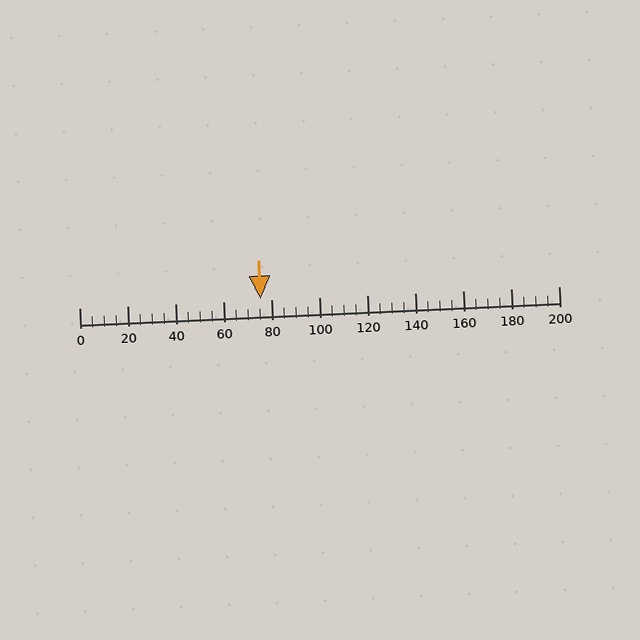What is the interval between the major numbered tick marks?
The major tick marks are spaced 20 units apart.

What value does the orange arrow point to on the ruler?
The orange arrow points to approximately 76.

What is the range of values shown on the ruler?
The ruler shows values from 0 to 200.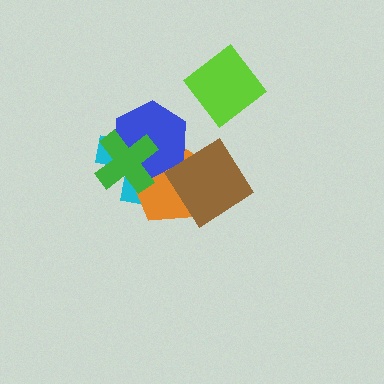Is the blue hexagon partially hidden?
Yes, it is partially covered by another shape.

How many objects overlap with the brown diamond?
3 objects overlap with the brown diamond.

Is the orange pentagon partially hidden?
Yes, it is partially covered by another shape.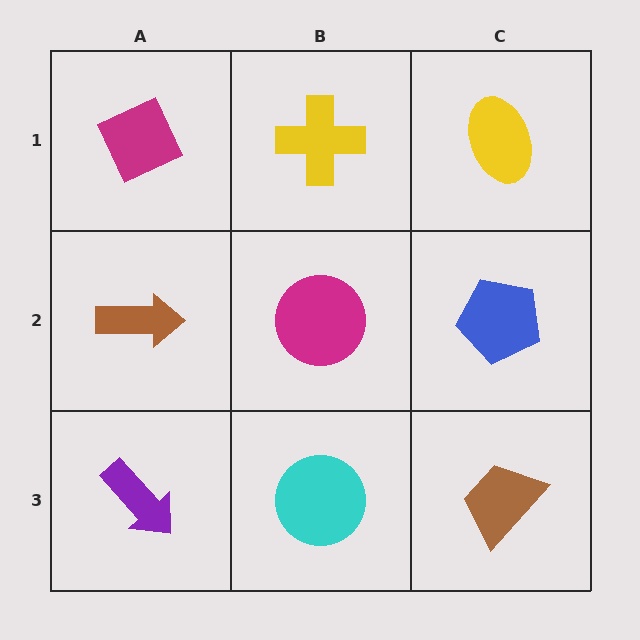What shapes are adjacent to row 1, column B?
A magenta circle (row 2, column B), a magenta diamond (row 1, column A), a yellow ellipse (row 1, column C).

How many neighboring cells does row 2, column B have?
4.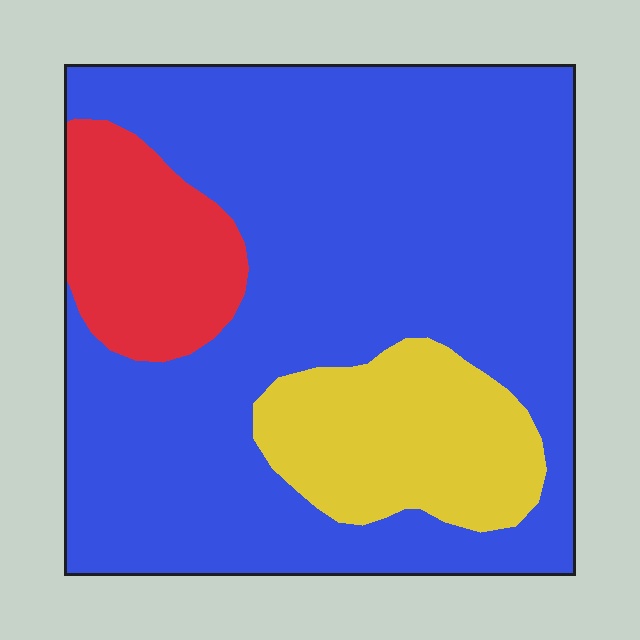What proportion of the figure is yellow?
Yellow takes up about one sixth (1/6) of the figure.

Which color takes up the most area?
Blue, at roughly 70%.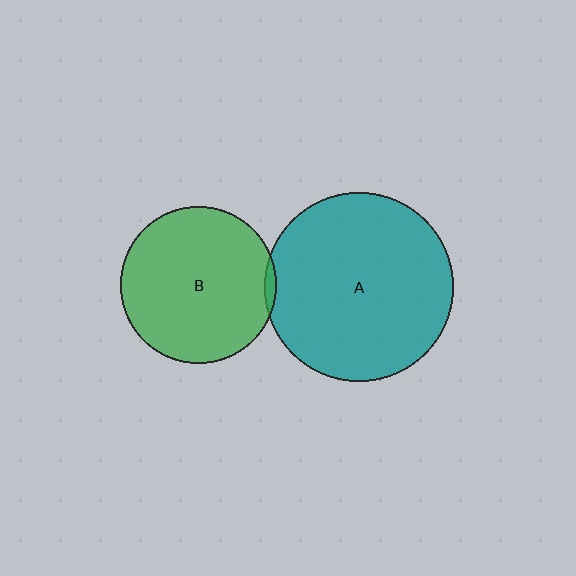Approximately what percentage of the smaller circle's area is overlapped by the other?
Approximately 5%.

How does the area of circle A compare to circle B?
Approximately 1.5 times.